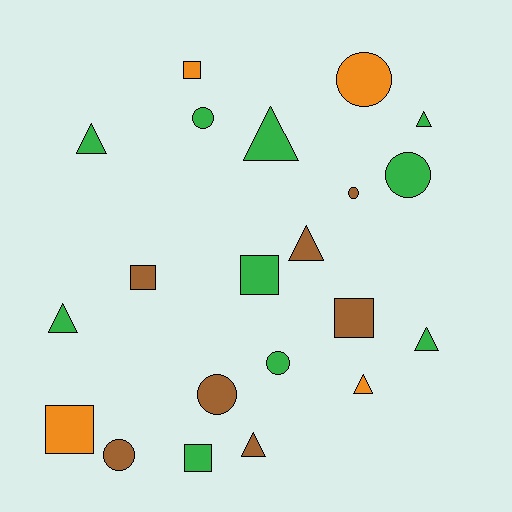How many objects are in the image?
There are 21 objects.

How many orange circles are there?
There is 1 orange circle.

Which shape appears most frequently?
Triangle, with 8 objects.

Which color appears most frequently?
Green, with 10 objects.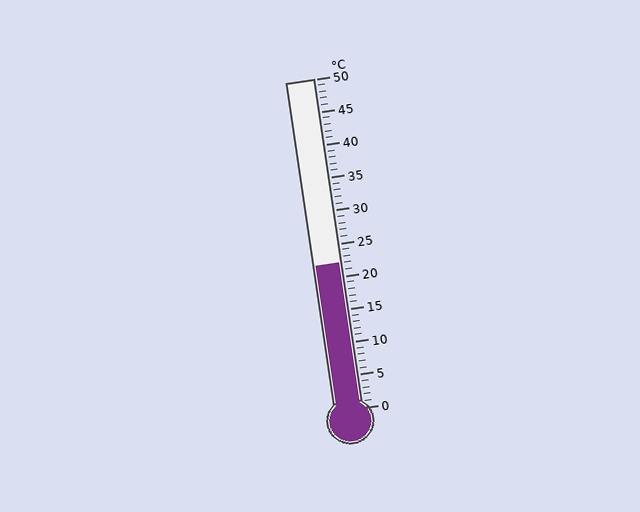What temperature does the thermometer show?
The thermometer shows approximately 22°C.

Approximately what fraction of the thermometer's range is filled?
The thermometer is filled to approximately 45% of its range.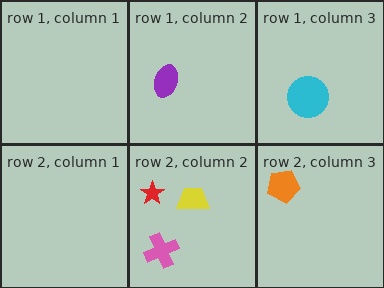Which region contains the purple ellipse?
The row 1, column 2 region.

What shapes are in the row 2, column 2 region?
The pink cross, the red star, the yellow trapezoid.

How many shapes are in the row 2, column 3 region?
1.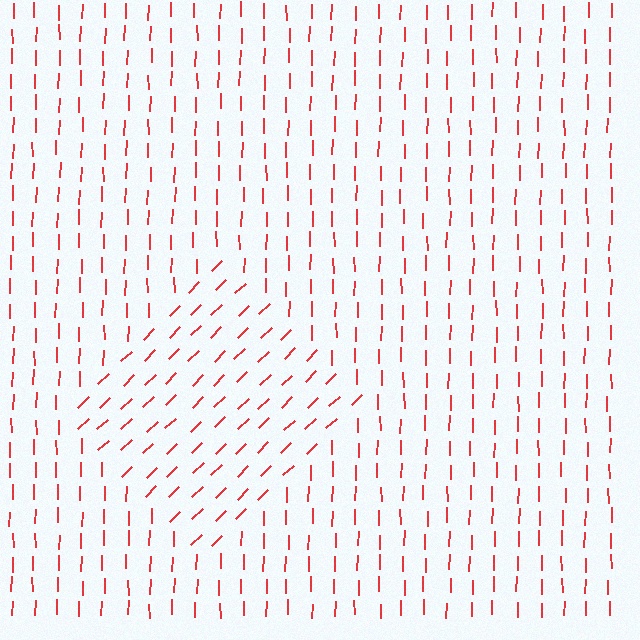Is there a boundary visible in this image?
Yes, there is a texture boundary formed by a change in line orientation.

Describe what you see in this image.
The image is filled with small red line segments. A diamond region in the image has lines oriented differently from the surrounding lines, creating a visible texture boundary.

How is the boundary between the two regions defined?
The boundary is defined purely by a change in line orientation (approximately 45 degrees difference). All lines are the same color and thickness.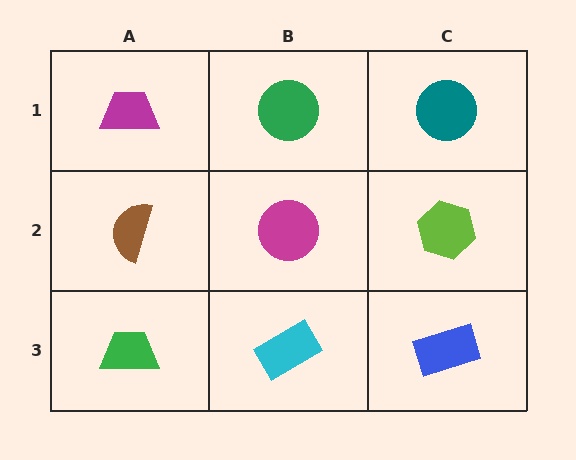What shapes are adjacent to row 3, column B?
A magenta circle (row 2, column B), a green trapezoid (row 3, column A), a blue rectangle (row 3, column C).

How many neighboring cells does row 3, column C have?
2.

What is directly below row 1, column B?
A magenta circle.